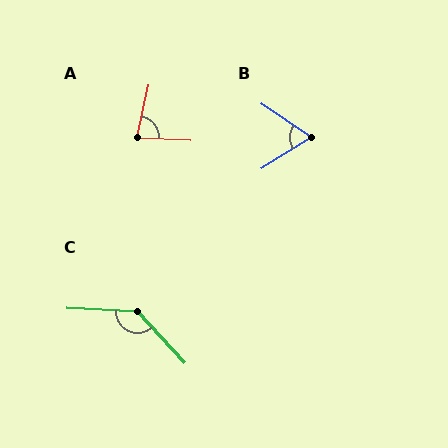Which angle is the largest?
C, at approximately 135 degrees.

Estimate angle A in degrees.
Approximately 80 degrees.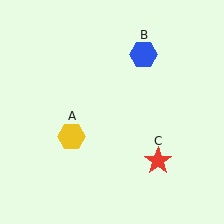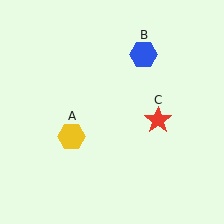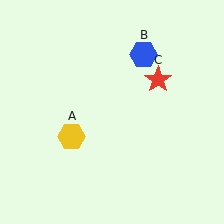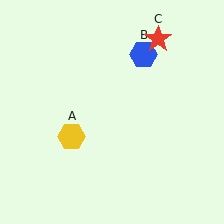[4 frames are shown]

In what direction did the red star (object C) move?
The red star (object C) moved up.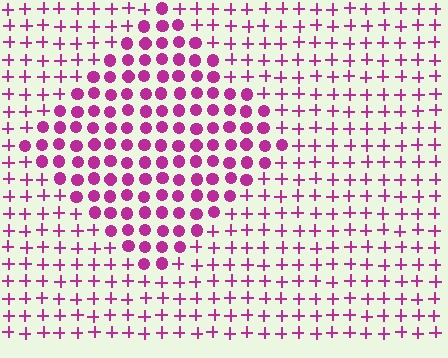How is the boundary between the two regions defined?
The boundary is defined by a change in element shape: circles inside vs. plus signs outside. All elements share the same color and spacing.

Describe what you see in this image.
The image is filled with small magenta elements arranged in a uniform grid. A diamond-shaped region contains circles, while the surrounding area contains plus signs. The boundary is defined purely by the change in element shape.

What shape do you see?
I see a diamond.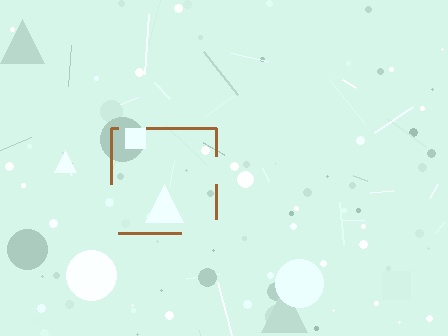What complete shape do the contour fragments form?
The contour fragments form a square.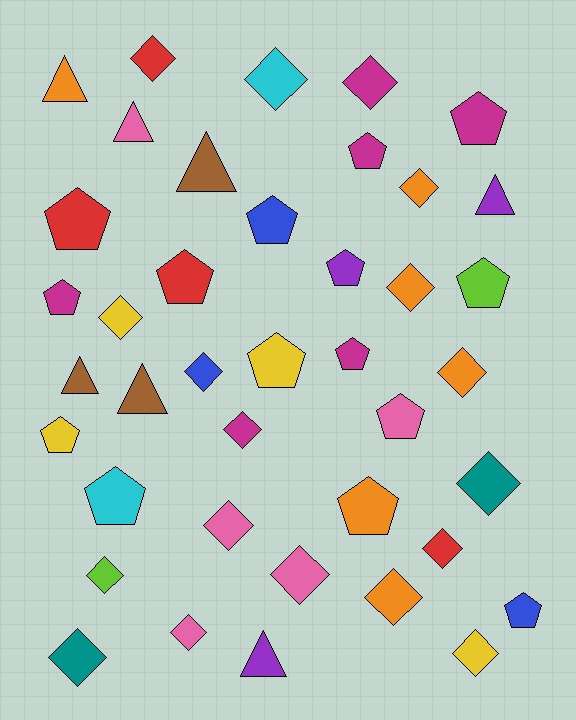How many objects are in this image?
There are 40 objects.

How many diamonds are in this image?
There are 18 diamonds.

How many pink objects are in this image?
There are 5 pink objects.